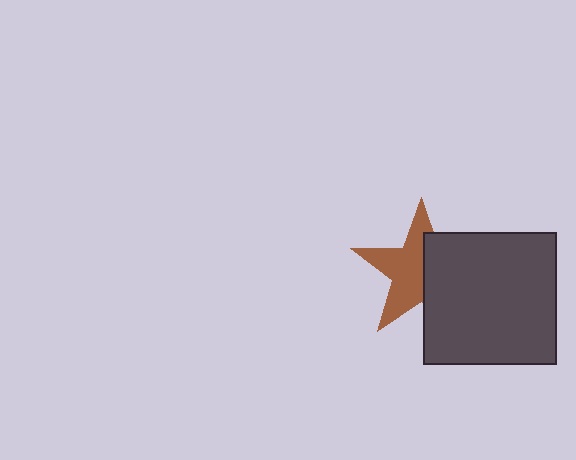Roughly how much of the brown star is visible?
About half of it is visible (roughly 56%).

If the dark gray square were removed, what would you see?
You would see the complete brown star.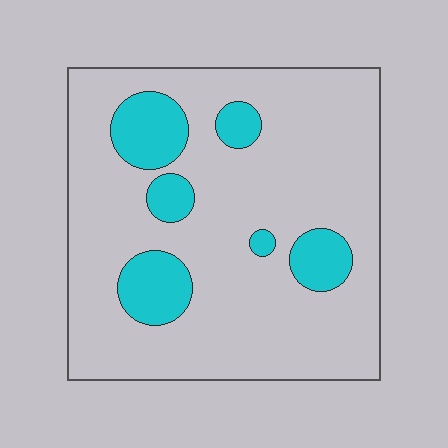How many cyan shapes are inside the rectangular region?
6.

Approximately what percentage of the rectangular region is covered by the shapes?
Approximately 15%.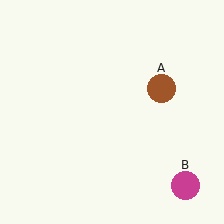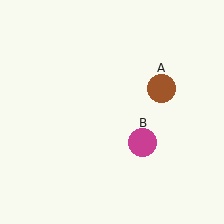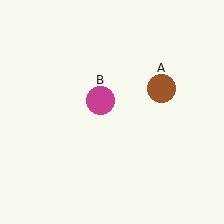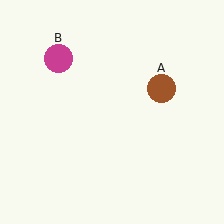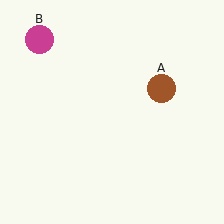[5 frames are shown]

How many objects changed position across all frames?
1 object changed position: magenta circle (object B).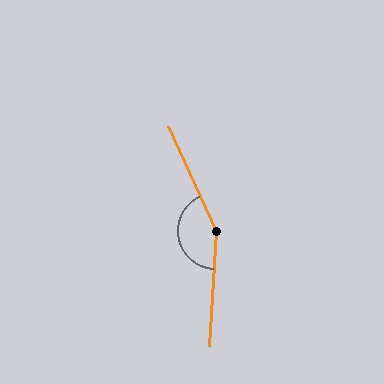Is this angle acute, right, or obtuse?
It is obtuse.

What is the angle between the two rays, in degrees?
Approximately 152 degrees.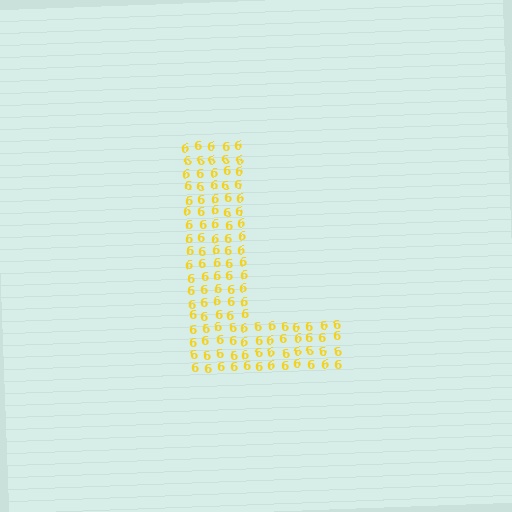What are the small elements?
The small elements are digit 6's.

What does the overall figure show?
The overall figure shows the letter L.